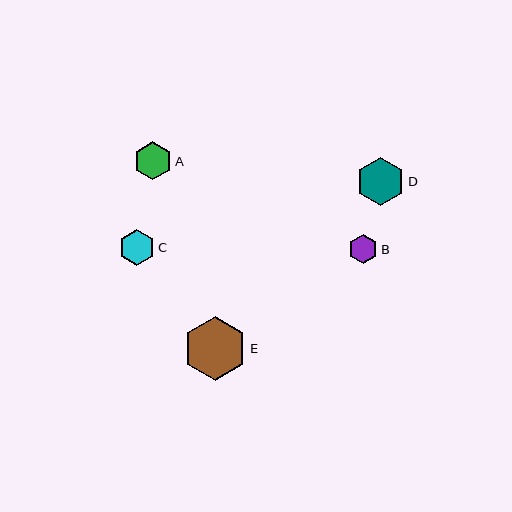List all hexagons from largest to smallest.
From largest to smallest: E, D, A, C, B.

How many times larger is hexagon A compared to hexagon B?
Hexagon A is approximately 1.3 times the size of hexagon B.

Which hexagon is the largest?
Hexagon E is the largest with a size of approximately 63 pixels.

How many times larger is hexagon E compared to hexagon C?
Hexagon E is approximately 1.8 times the size of hexagon C.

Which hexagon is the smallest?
Hexagon B is the smallest with a size of approximately 29 pixels.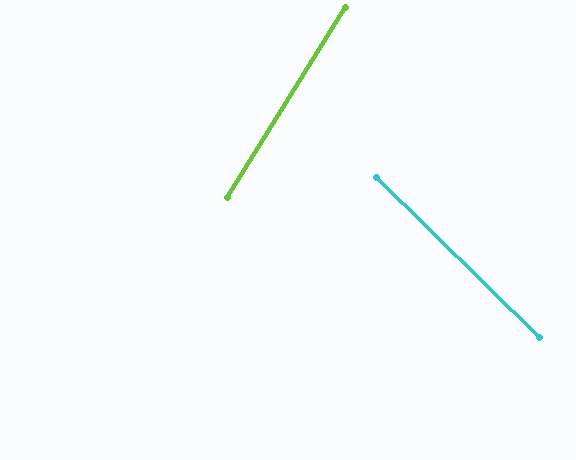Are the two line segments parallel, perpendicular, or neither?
Neither parallel nor perpendicular — they differ by about 78°.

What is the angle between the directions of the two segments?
Approximately 78 degrees.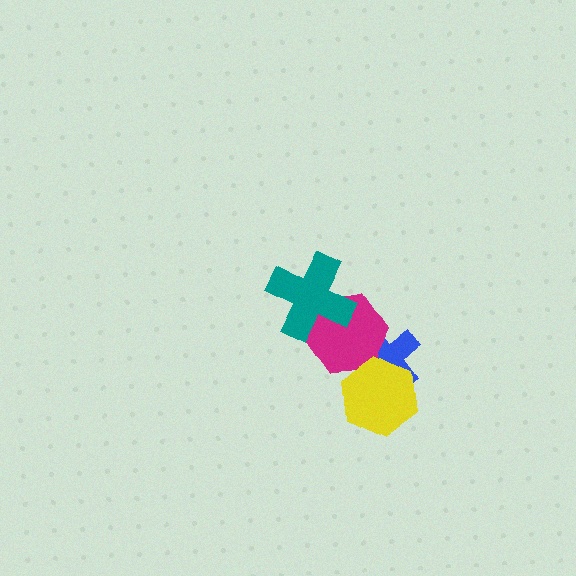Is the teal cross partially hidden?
No, no other shape covers it.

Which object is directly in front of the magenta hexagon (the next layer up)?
The yellow hexagon is directly in front of the magenta hexagon.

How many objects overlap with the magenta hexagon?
3 objects overlap with the magenta hexagon.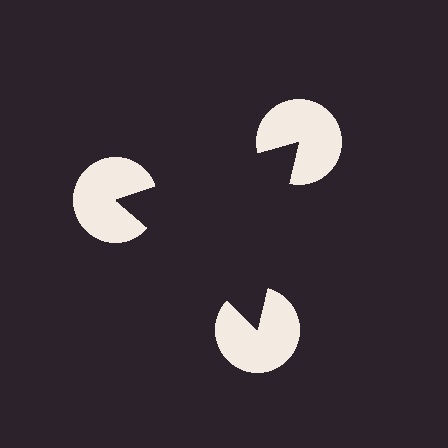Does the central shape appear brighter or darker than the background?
It typically appears slightly darker than the background, even though no actual brightness change is drawn.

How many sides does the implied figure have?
3 sides.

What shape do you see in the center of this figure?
An illusory triangle — its edges are inferred from the aligned wedge cuts in the pac-man discs, not physically drawn.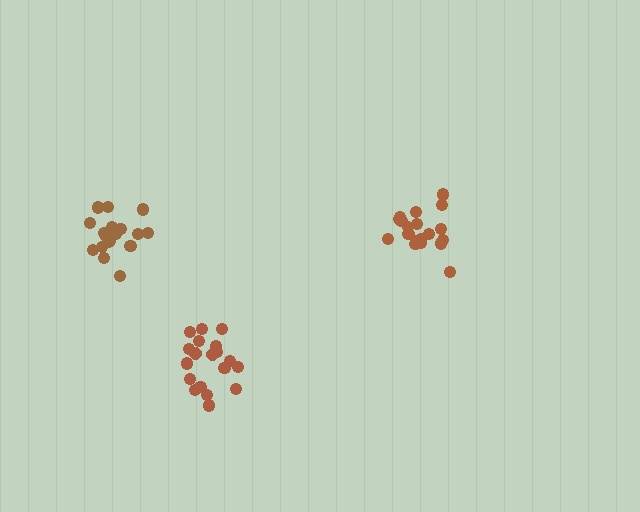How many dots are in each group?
Group 1: 19 dots, Group 2: 19 dots, Group 3: 18 dots (56 total).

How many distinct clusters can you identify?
There are 3 distinct clusters.